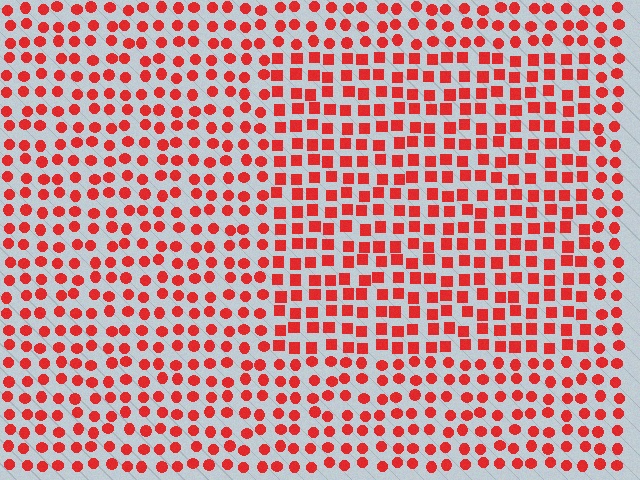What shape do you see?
I see a rectangle.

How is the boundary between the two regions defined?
The boundary is defined by a change in element shape: squares inside vs. circles outside. All elements share the same color and spacing.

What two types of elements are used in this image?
The image uses squares inside the rectangle region and circles outside it.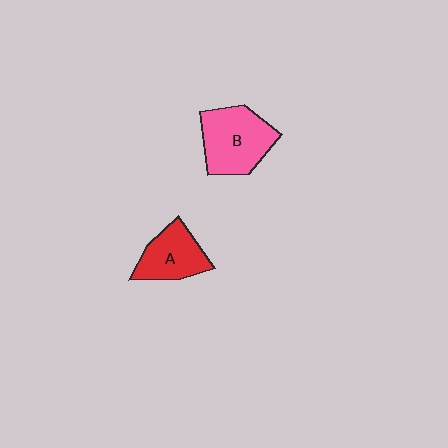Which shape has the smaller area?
Shape A (red).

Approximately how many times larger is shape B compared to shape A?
Approximately 1.4 times.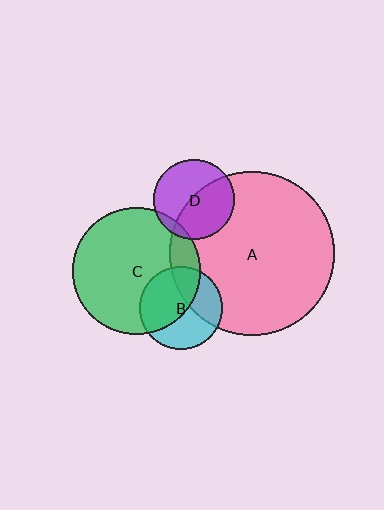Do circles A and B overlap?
Yes.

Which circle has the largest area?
Circle A (pink).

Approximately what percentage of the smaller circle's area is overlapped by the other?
Approximately 35%.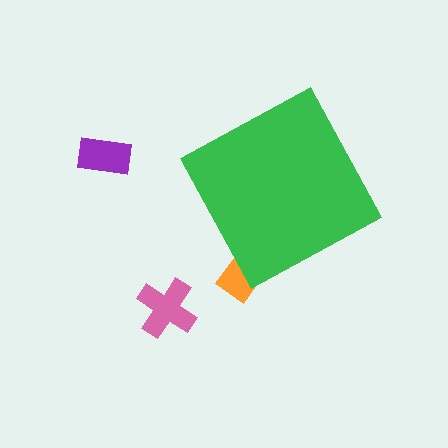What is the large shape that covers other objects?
A green diamond.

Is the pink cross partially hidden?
No, the pink cross is fully visible.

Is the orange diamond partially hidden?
Yes, the orange diamond is partially hidden behind the green diamond.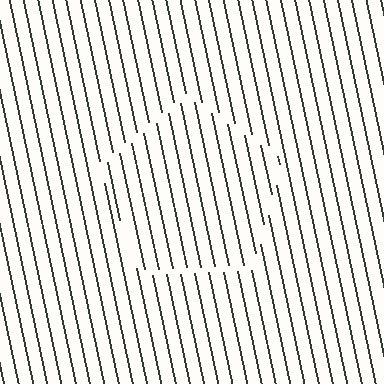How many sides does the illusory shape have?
5 sides — the line-ends trace a pentagon.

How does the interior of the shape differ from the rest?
The interior of the shape contains the same grating, shifted by half a period — the contour is defined by the phase discontinuity where line-ends from the inner and outer gratings abut.